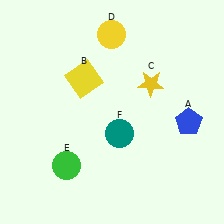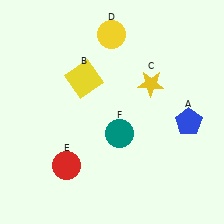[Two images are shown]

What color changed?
The circle (E) changed from green in Image 1 to red in Image 2.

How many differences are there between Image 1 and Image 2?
There is 1 difference between the two images.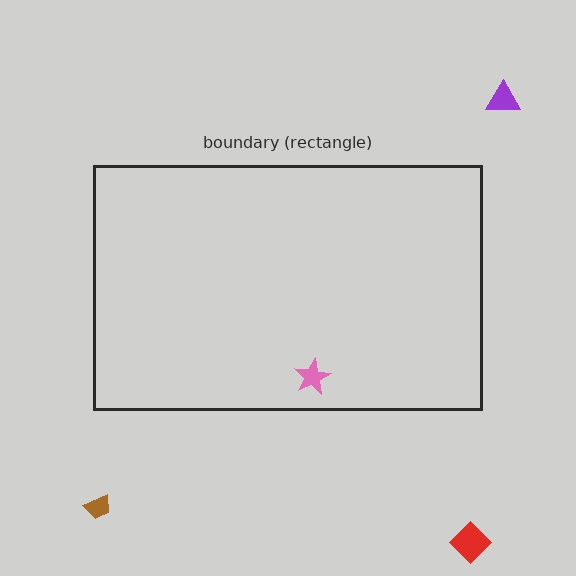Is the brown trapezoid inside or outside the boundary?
Outside.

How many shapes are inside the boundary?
1 inside, 3 outside.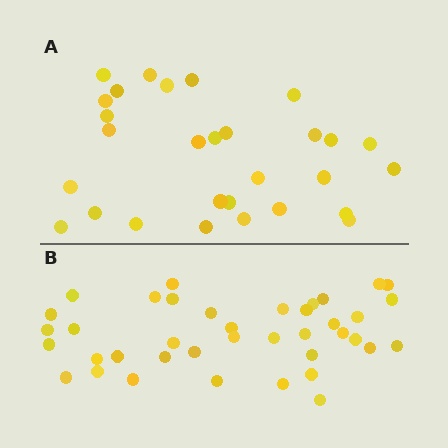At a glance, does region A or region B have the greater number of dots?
Region B (the bottom region) has more dots.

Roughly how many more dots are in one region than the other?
Region B has roughly 10 or so more dots than region A.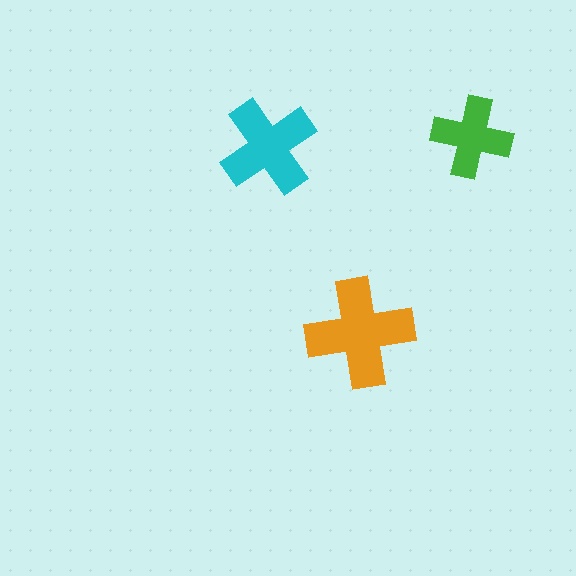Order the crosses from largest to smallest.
the orange one, the cyan one, the green one.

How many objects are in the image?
There are 3 objects in the image.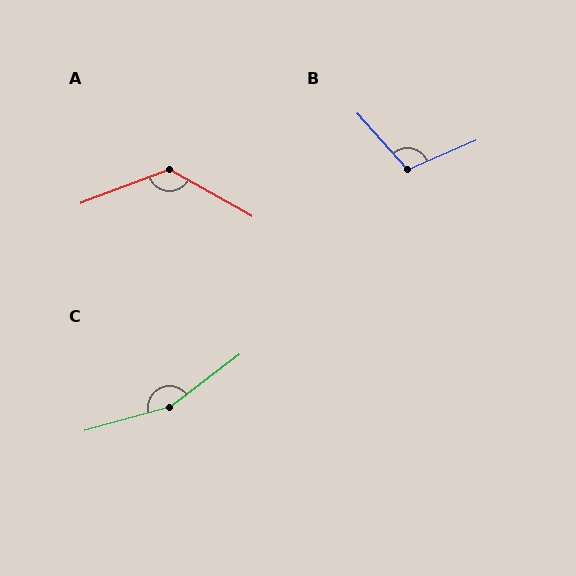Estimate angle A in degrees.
Approximately 130 degrees.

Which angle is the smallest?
B, at approximately 109 degrees.